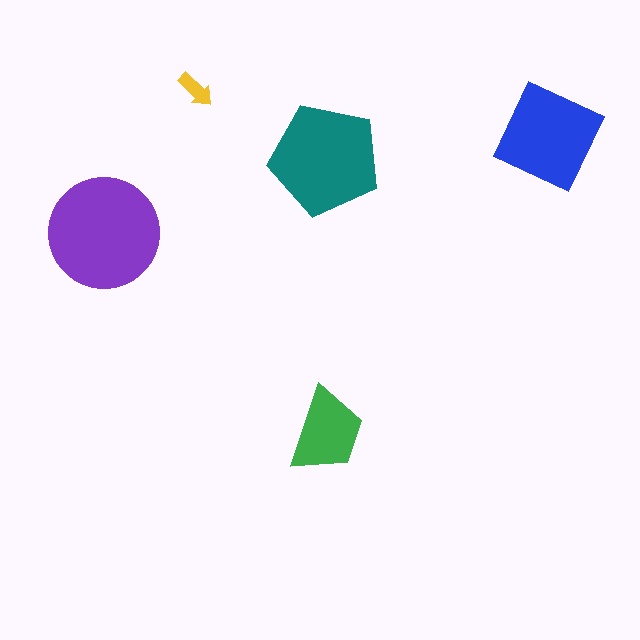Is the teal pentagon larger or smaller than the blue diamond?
Larger.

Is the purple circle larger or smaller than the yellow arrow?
Larger.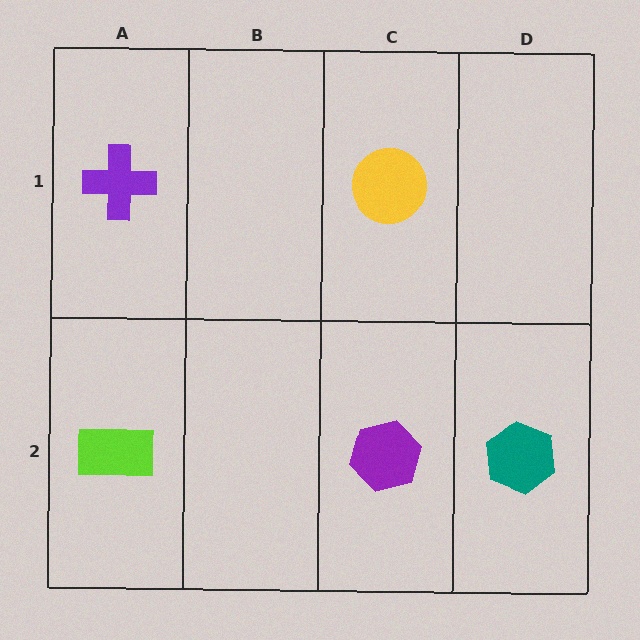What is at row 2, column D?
A teal hexagon.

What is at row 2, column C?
A purple hexagon.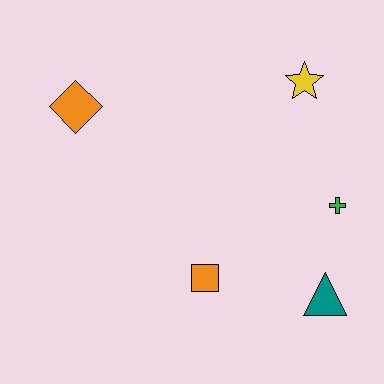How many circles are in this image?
There are no circles.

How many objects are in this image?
There are 5 objects.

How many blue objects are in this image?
There are no blue objects.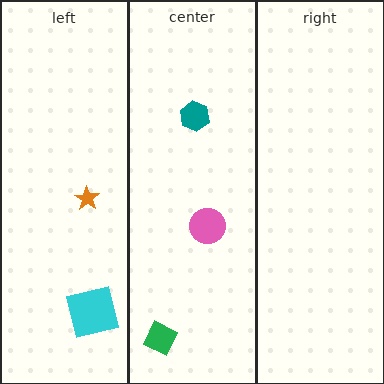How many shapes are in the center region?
3.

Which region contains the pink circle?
The center region.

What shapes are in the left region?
The orange star, the cyan square.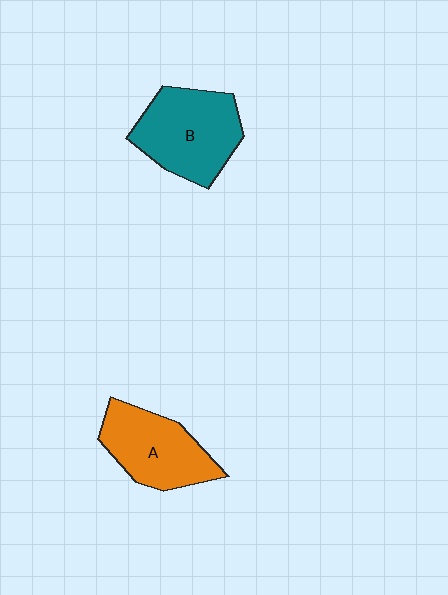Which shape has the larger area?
Shape B (teal).